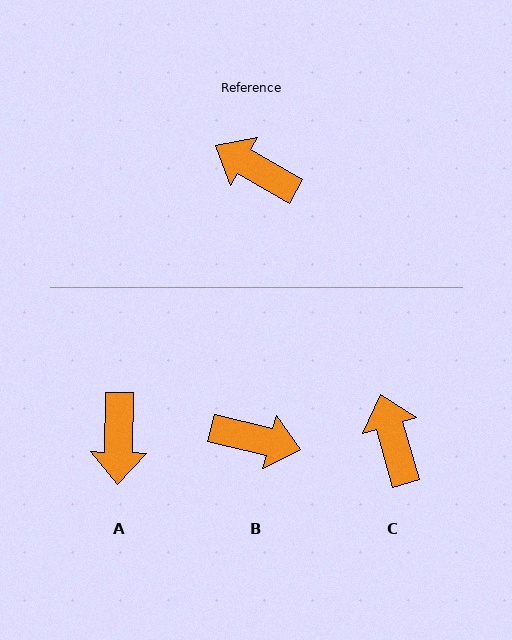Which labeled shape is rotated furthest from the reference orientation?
B, about 164 degrees away.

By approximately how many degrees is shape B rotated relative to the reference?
Approximately 164 degrees clockwise.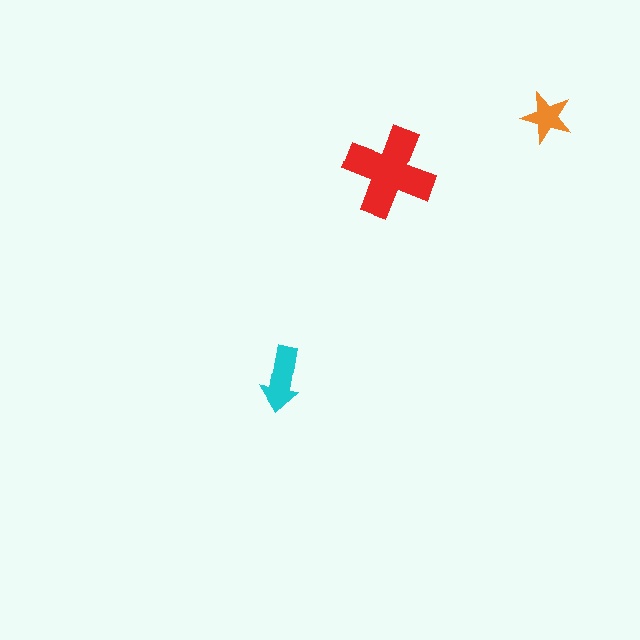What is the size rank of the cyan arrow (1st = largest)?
2nd.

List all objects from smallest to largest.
The orange star, the cyan arrow, the red cross.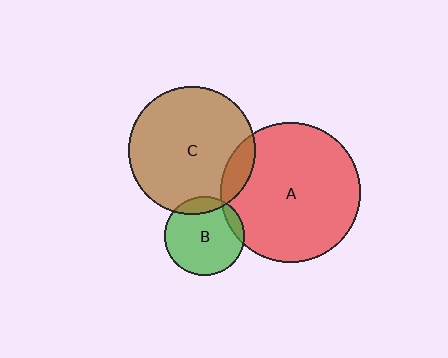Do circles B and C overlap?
Yes.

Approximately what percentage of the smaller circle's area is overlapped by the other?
Approximately 15%.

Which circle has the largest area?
Circle A (red).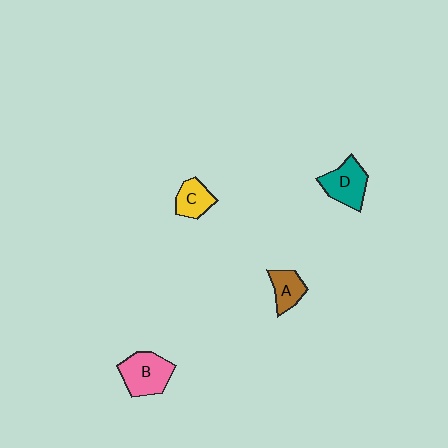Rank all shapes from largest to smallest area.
From largest to smallest: B (pink), D (teal), C (yellow), A (brown).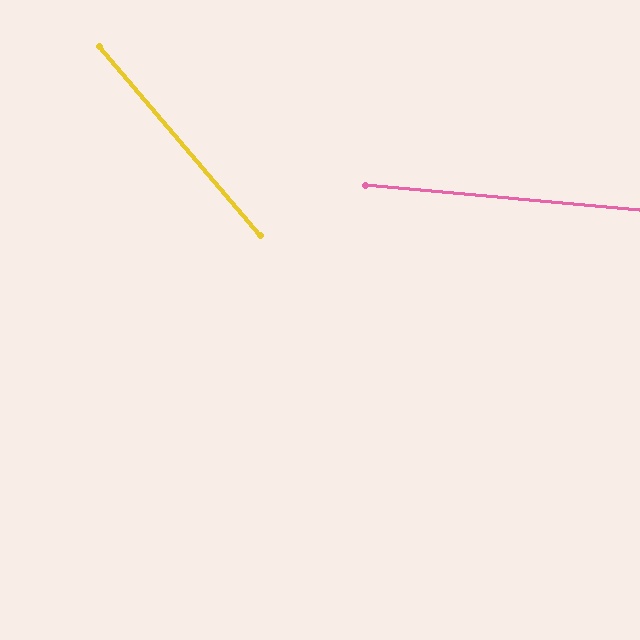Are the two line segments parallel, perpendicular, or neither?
Neither parallel nor perpendicular — they differ by about 44°.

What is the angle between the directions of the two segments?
Approximately 44 degrees.